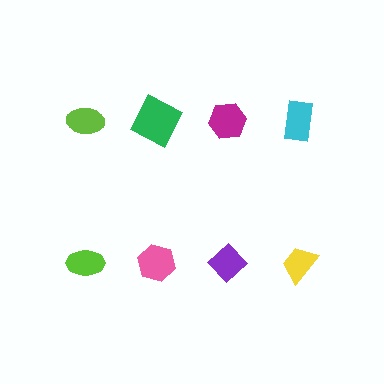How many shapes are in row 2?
4 shapes.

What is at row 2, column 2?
A pink hexagon.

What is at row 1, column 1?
A lime ellipse.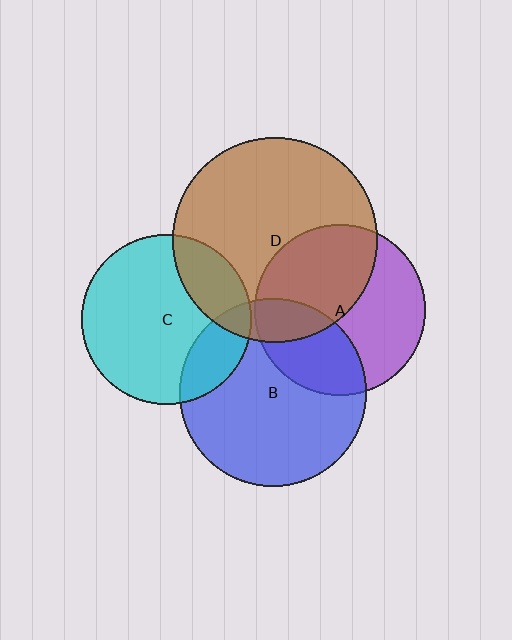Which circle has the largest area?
Circle D (brown).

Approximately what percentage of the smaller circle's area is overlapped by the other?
Approximately 20%.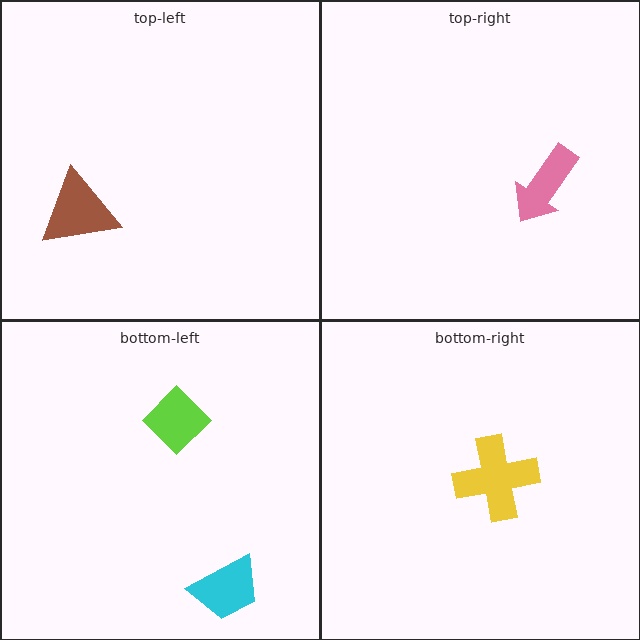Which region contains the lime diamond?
The bottom-left region.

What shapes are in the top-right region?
The pink arrow.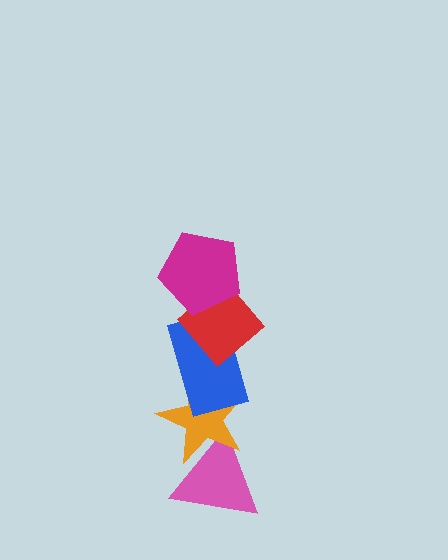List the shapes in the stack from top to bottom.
From top to bottom: the magenta pentagon, the red diamond, the blue rectangle, the orange star, the pink triangle.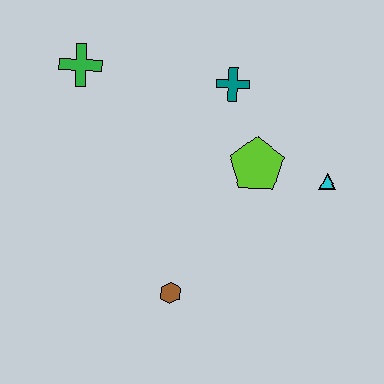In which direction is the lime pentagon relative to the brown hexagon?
The lime pentagon is above the brown hexagon.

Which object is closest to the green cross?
The teal cross is closest to the green cross.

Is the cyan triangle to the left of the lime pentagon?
No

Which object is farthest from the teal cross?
The brown hexagon is farthest from the teal cross.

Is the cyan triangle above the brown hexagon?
Yes